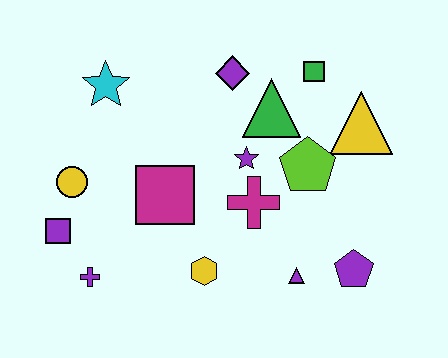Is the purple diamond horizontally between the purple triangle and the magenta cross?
No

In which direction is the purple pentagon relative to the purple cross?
The purple pentagon is to the right of the purple cross.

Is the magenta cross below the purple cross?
No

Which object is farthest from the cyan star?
The purple pentagon is farthest from the cyan star.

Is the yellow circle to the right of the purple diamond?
No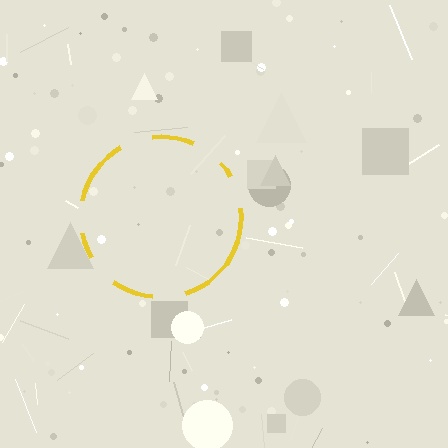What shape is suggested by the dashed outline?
The dashed outline suggests a circle.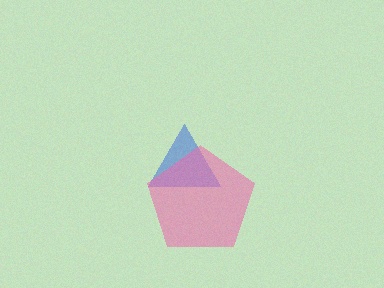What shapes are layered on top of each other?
The layered shapes are: a blue triangle, a pink pentagon.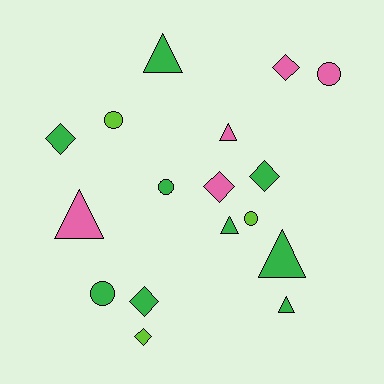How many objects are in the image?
There are 17 objects.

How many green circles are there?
There are 2 green circles.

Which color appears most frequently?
Green, with 9 objects.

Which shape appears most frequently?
Diamond, with 6 objects.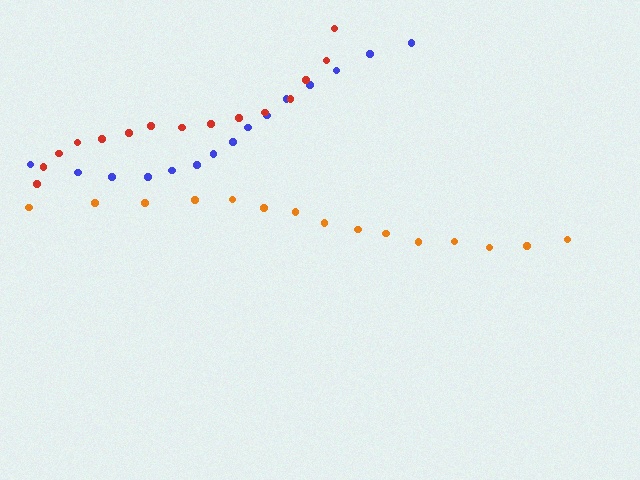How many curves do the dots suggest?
There are 3 distinct paths.